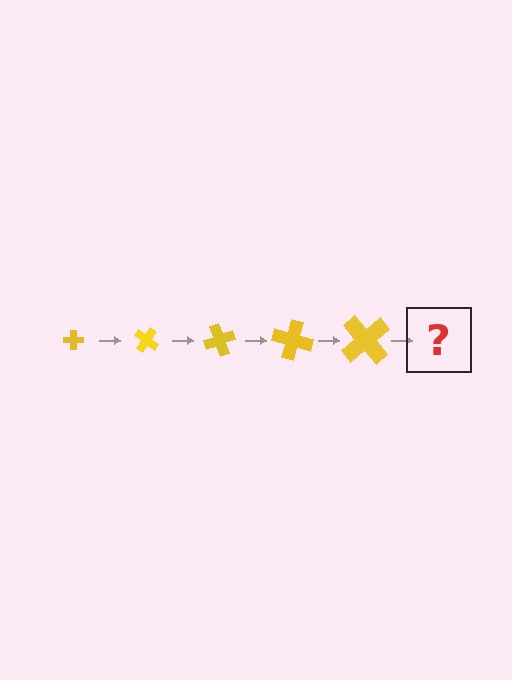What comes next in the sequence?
The next element should be a cross, larger than the previous one and rotated 175 degrees from the start.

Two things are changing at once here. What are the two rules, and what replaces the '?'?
The two rules are that the cross grows larger each step and it rotates 35 degrees each step. The '?' should be a cross, larger than the previous one and rotated 175 degrees from the start.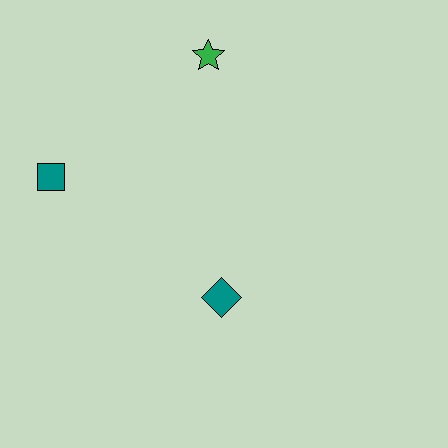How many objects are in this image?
There are 3 objects.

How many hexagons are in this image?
There are no hexagons.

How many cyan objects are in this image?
There are no cyan objects.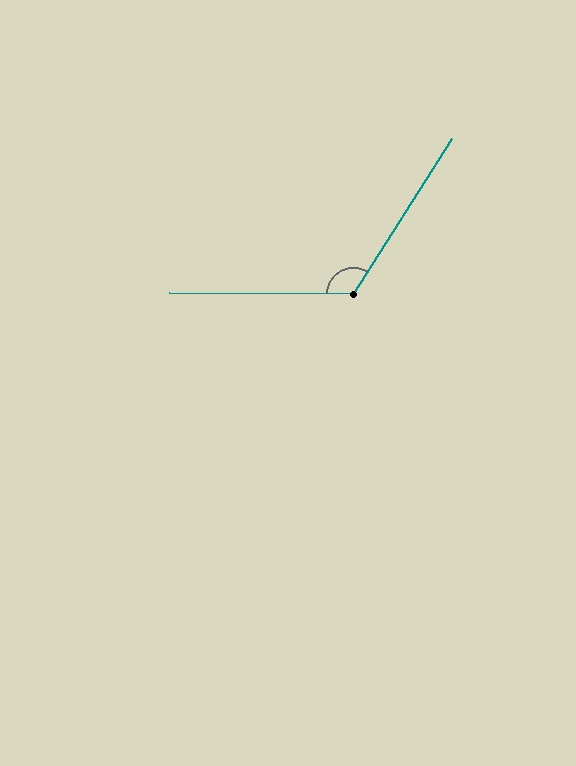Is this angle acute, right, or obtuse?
It is obtuse.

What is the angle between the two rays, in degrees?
Approximately 122 degrees.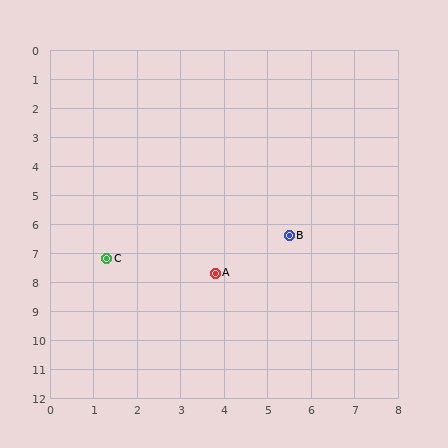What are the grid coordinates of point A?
Point A is at approximately (3.8, 7.7).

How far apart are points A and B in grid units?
Points A and B are about 2.1 grid units apart.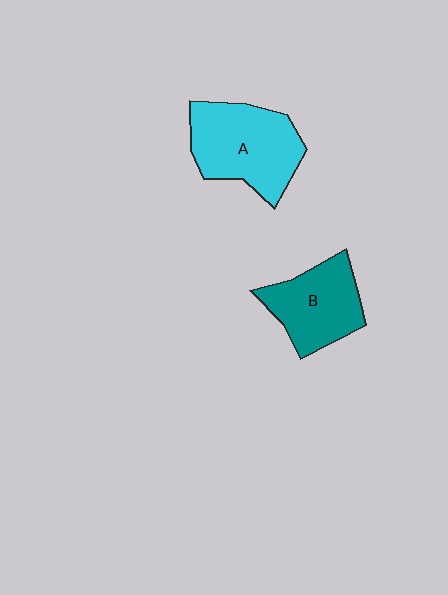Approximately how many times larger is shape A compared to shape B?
Approximately 1.3 times.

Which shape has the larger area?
Shape A (cyan).